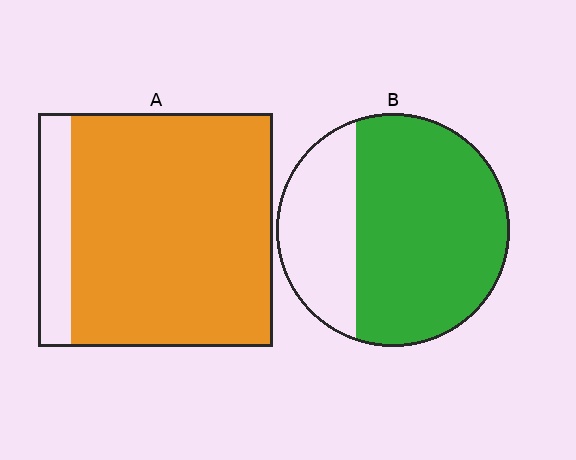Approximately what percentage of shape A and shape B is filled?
A is approximately 85% and B is approximately 70%.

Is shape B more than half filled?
Yes.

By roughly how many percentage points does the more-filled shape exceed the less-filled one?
By roughly 15 percentage points (A over B).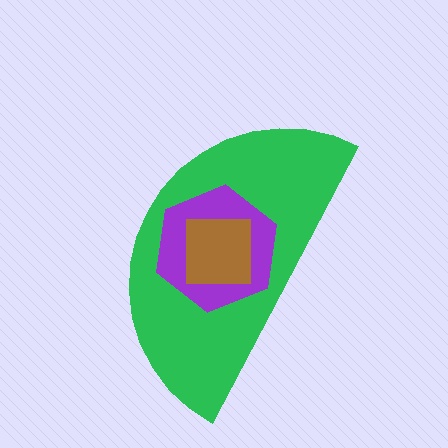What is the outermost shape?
The green semicircle.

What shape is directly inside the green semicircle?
The purple hexagon.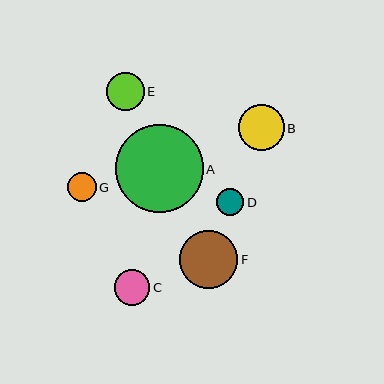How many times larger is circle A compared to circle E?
Circle A is approximately 2.3 times the size of circle E.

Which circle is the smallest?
Circle D is the smallest with a size of approximately 27 pixels.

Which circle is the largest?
Circle A is the largest with a size of approximately 88 pixels.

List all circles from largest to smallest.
From largest to smallest: A, F, B, E, C, G, D.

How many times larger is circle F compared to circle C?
Circle F is approximately 1.7 times the size of circle C.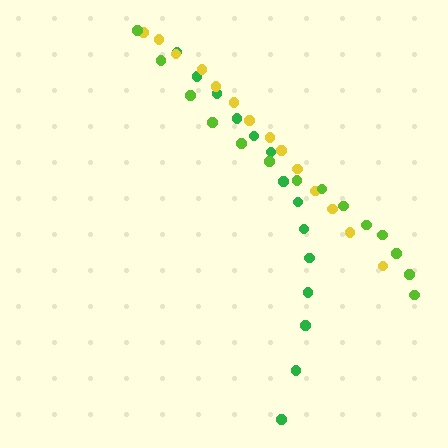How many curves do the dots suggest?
There are 3 distinct paths.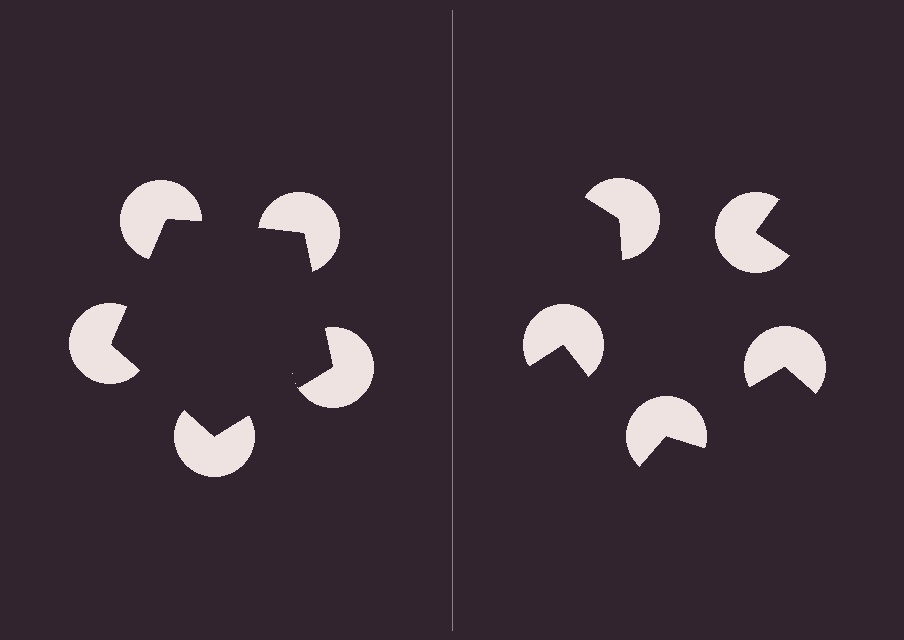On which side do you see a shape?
An illusory pentagon appears on the left side. On the right side the wedge cuts are rotated, so no coherent shape forms.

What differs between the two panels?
The pac-man discs are positioned identically on both sides; only the wedge orientations differ. On the left they align to a pentagon; on the right they are misaligned.